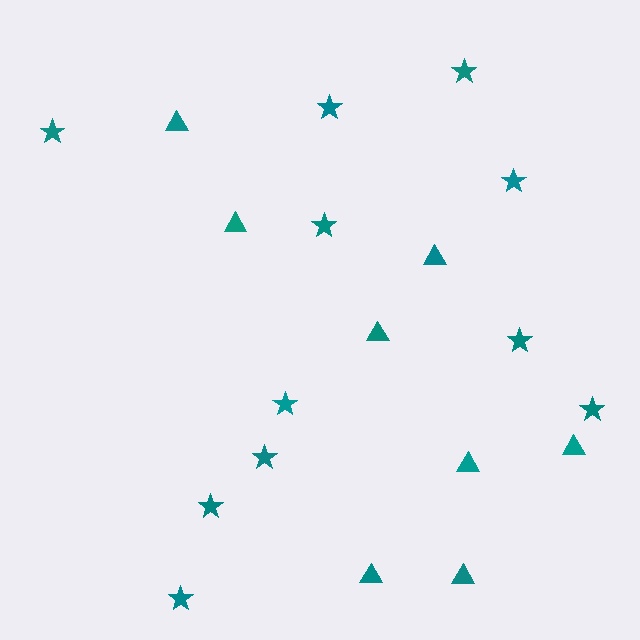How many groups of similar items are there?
There are 2 groups: one group of stars (11) and one group of triangles (8).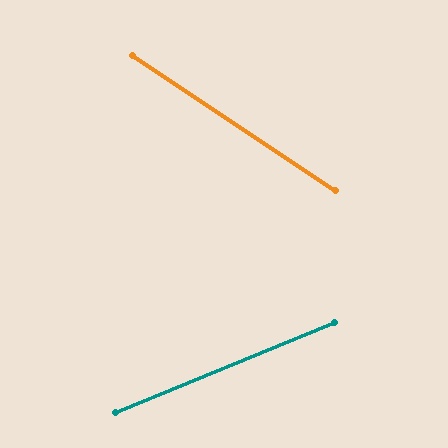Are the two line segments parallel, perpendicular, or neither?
Neither parallel nor perpendicular — they differ by about 56°.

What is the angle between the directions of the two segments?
Approximately 56 degrees.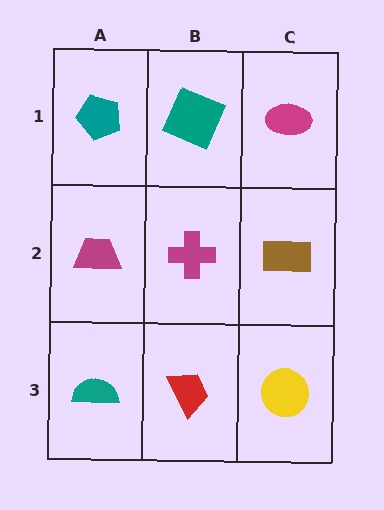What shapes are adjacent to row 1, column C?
A brown rectangle (row 2, column C), a teal square (row 1, column B).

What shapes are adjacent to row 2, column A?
A teal pentagon (row 1, column A), a teal semicircle (row 3, column A), a magenta cross (row 2, column B).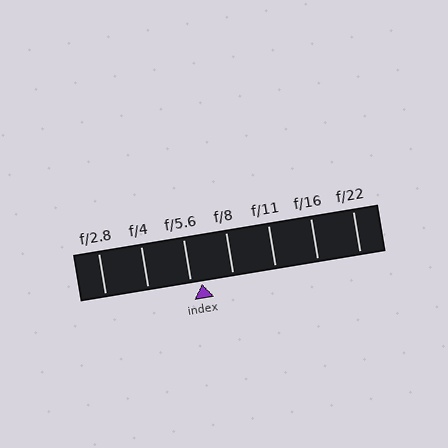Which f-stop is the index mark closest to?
The index mark is closest to f/5.6.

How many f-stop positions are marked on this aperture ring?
There are 7 f-stop positions marked.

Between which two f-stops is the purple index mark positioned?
The index mark is between f/5.6 and f/8.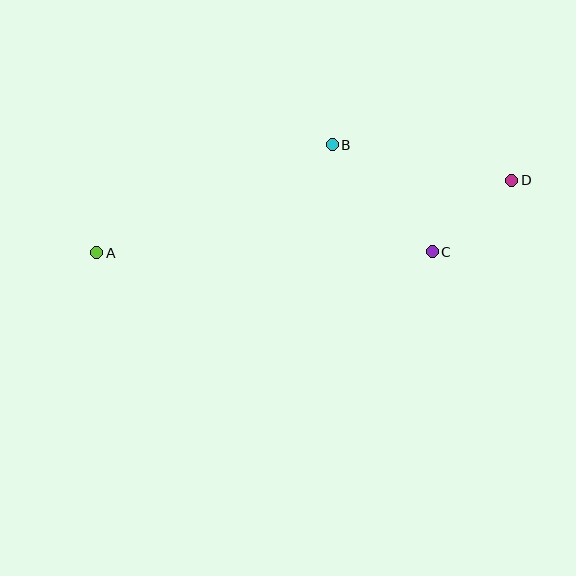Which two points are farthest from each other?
Points A and D are farthest from each other.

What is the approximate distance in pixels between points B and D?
The distance between B and D is approximately 183 pixels.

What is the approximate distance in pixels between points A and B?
The distance between A and B is approximately 259 pixels.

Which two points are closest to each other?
Points C and D are closest to each other.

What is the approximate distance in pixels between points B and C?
The distance between B and C is approximately 146 pixels.